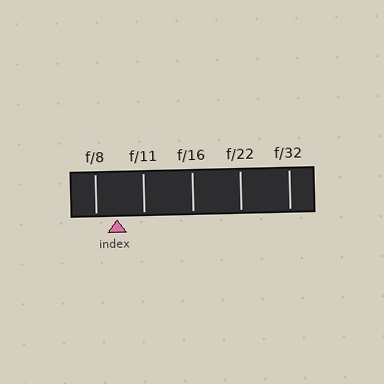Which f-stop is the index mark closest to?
The index mark is closest to f/8.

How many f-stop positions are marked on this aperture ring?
There are 5 f-stop positions marked.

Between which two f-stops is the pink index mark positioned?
The index mark is between f/8 and f/11.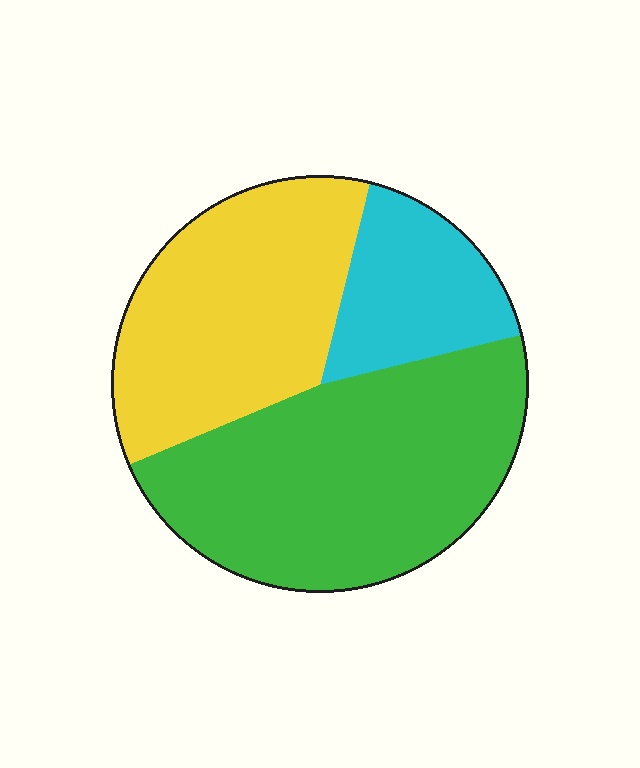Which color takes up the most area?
Green, at roughly 45%.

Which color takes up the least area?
Cyan, at roughly 15%.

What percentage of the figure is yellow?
Yellow takes up about one third (1/3) of the figure.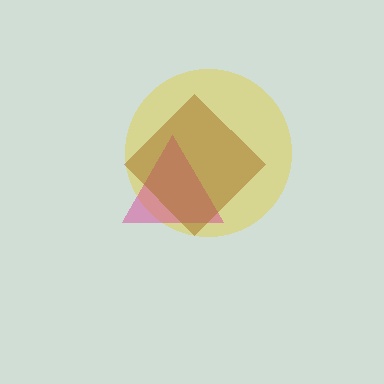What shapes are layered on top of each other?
The layered shapes are: a yellow circle, a magenta triangle, a brown diamond.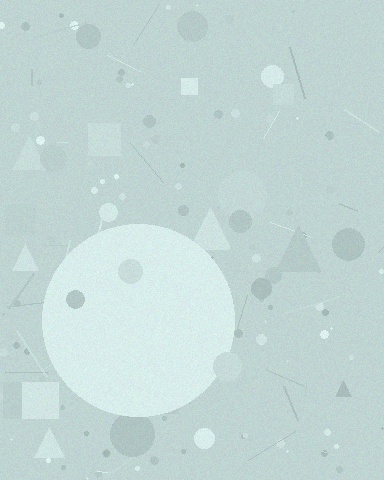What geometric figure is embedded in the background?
A circle is embedded in the background.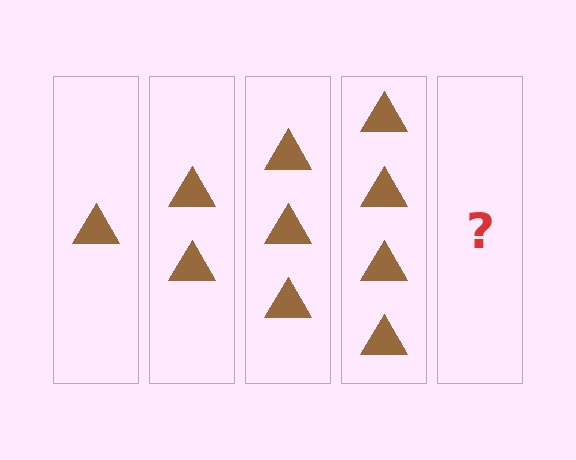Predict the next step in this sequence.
The next step is 5 triangles.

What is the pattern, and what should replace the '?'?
The pattern is that each step adds one more triangle. The '?' should be 5 triangles.